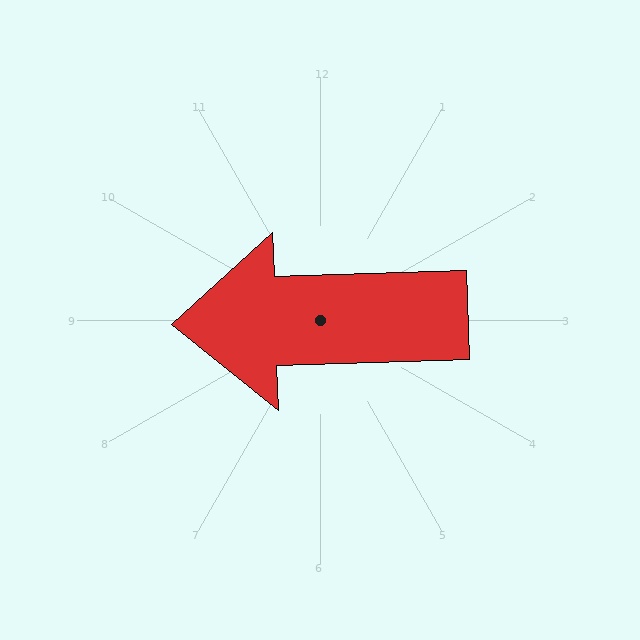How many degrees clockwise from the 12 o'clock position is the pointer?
Approximately 268 degrees.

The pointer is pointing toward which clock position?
Roughly 9 o'clock.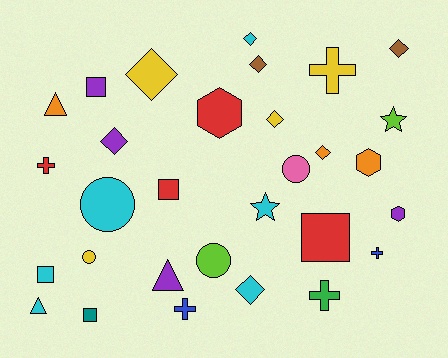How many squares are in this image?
There are 5 squares.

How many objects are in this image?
There are 30 objects.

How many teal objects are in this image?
There is 1 teal object.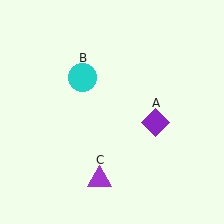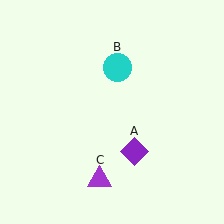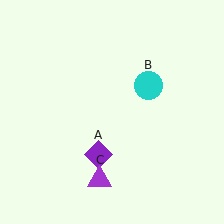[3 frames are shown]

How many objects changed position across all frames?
2 objects changed position: purple diamond (object A), cyan circle (object B).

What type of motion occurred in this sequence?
The purple diamond (object A), cyan circle (object B) rotated clockwise around the center of the scene.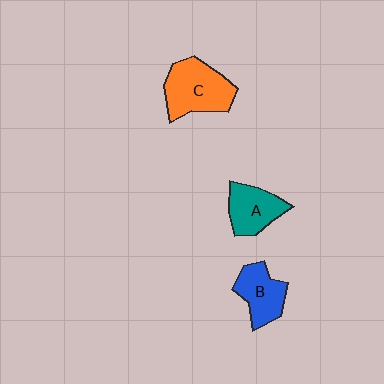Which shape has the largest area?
Shape C (orange).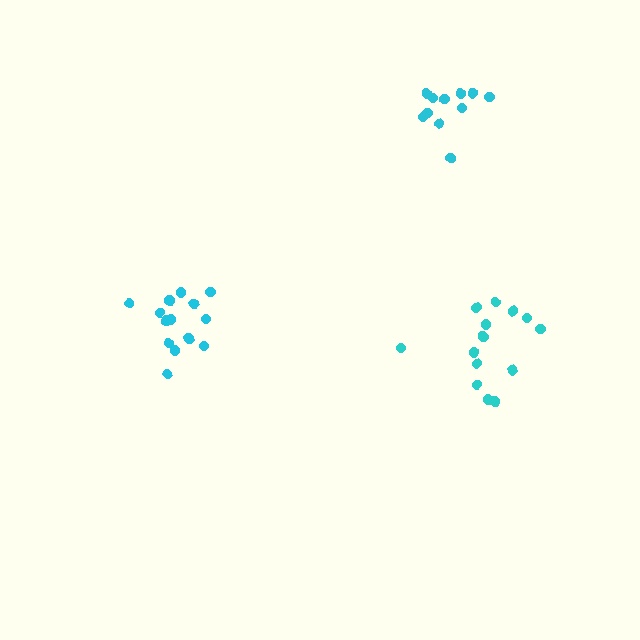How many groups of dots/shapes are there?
There are 3 groups.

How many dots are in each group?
Group 1: 14 dots, Group 2: 15 dots, Group 3: 11 dots (40 total).